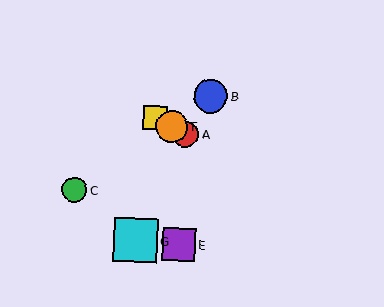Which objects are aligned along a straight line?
Objects A, D, F are aligned along a straight line.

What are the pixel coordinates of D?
Object D is at (156, 117).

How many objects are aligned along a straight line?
3 objects (A, D, F) are aligned along a straight line.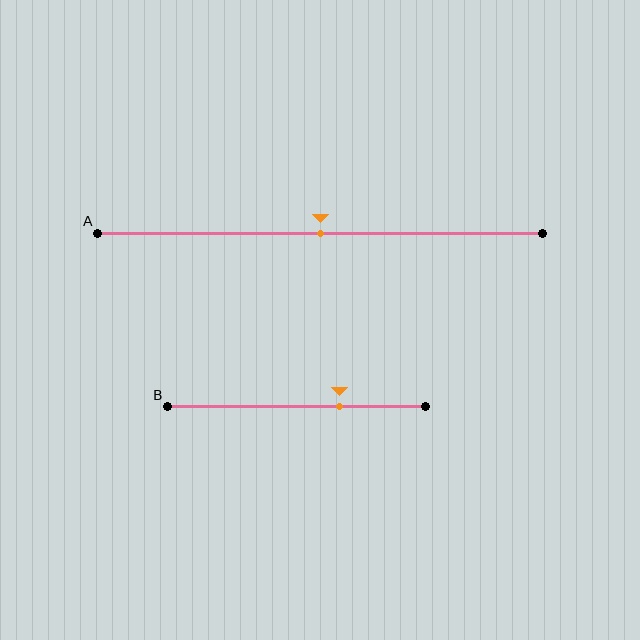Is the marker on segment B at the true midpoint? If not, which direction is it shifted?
No, the marker on segment B is shifted to the right by about 17% of the segment length.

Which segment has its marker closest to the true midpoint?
Segment A has its marker closest to the true midpoint.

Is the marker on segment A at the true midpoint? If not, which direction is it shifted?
Yes, the marker on segment A is at the true midpoint.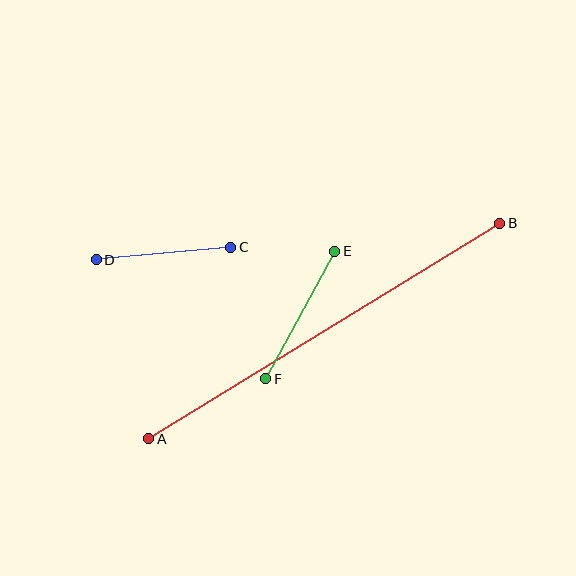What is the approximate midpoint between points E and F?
The midpoint is at approximately (300, 315) pixels.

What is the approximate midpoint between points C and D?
The midpoint is at approximately (164, 254) pixels.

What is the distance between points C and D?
The distance is approximately 135 pixels.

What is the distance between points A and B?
The distance is approximately 412 pixels.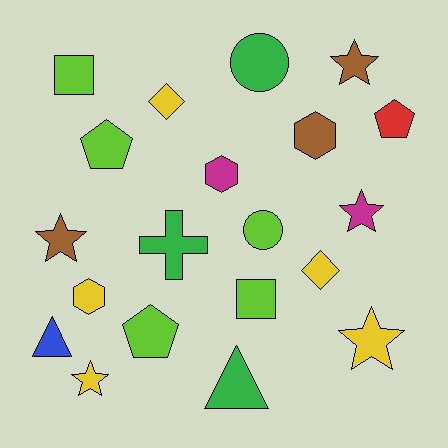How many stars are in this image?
There are 5 stars.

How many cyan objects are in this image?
There are no cyan objects.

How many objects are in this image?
There are 20 objects.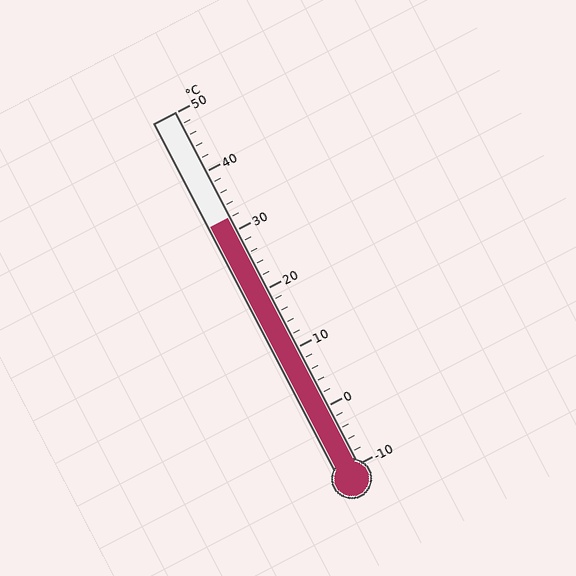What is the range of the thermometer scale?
The thermometer scale ranges from -10°C to 50°C.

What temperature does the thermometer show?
The thermometer shows approximately 32°C.